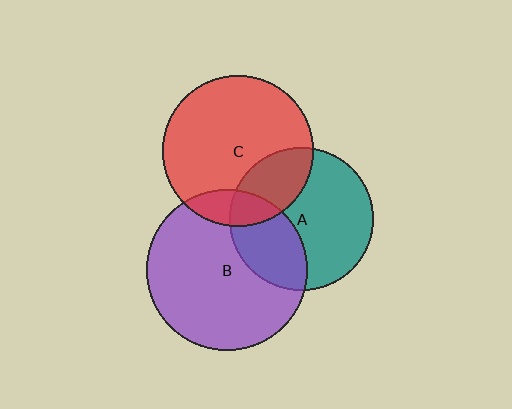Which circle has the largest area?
Circle B (purple).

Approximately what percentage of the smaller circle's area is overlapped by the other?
Approximately 15%.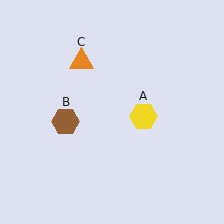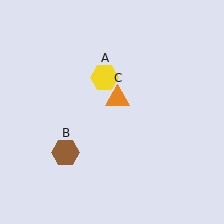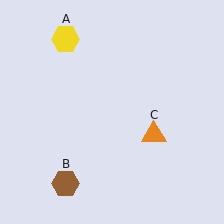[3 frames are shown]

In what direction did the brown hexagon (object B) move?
The brown hexagon (object B) moved down.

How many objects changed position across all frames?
3 objects changed position: yellow hexagon (object A), brown hexagon (object B), orange triangle (object C).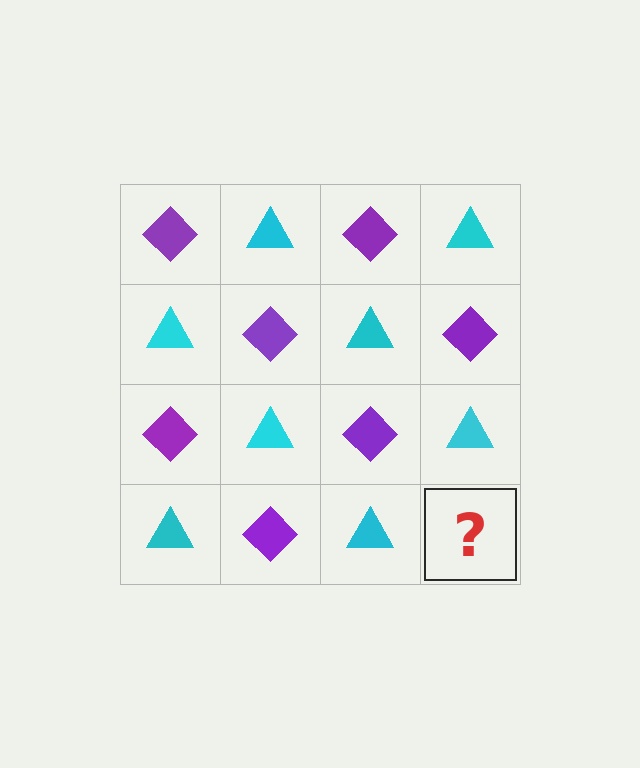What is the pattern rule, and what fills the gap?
The rule is that it alternates purple diamond and cyan triangle in a checkerboard pattern. The gap should be filled with a purple diamond.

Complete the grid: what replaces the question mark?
The question mark should be replaced with a purple diamond.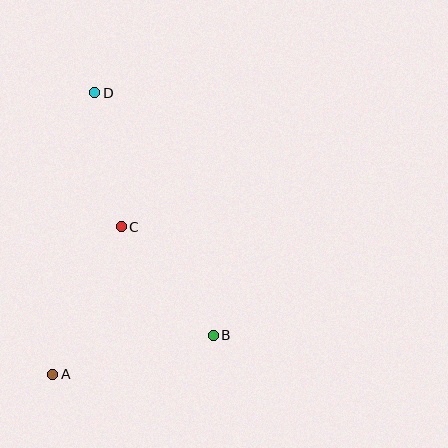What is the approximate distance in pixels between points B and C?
The distance between B and C is approximately 142 pixels.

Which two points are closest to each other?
Points C and D are closest to each other.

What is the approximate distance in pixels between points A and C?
The distance between A and C is approximately 163 pixels.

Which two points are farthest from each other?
Points A and D are farthest from each other.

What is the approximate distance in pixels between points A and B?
The distance between A and B is approximately 165 pixels.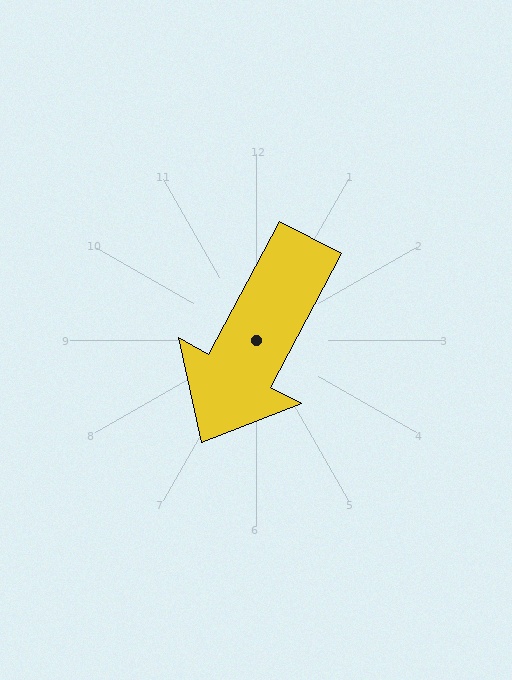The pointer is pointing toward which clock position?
Roughly 7 o'clock.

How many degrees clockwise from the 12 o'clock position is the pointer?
Approximately 208 degrees.